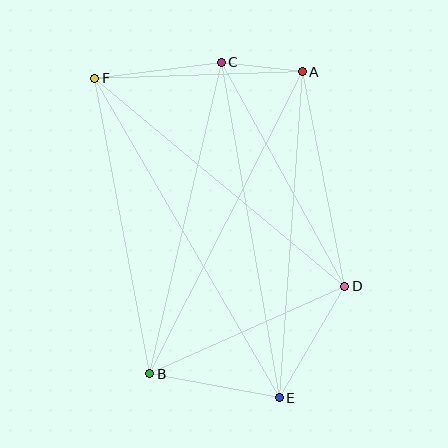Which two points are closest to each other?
Points A and C are closest to each other.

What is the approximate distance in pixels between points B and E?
The distance between B and E is approximately 132 pixels.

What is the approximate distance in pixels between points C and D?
The distance between C and D is approximately 256 pixels.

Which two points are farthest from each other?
Points E and F are farthest from each other.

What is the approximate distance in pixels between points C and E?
The distance between C and E is approximately 341 pixels.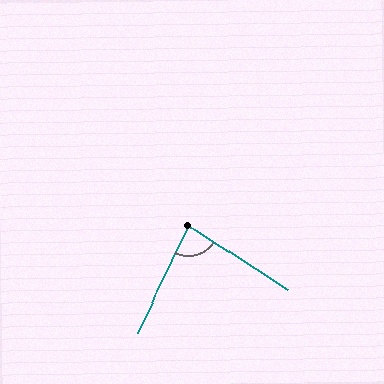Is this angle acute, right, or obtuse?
It is acute.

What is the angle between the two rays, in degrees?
Approximately 83 degrees.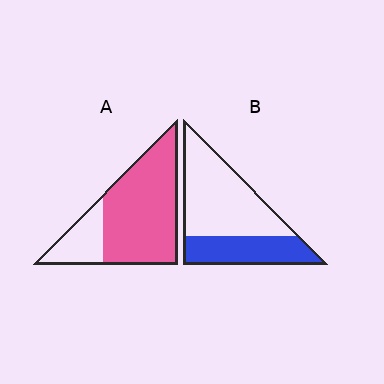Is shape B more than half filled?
No.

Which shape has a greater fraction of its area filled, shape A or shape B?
Shape A.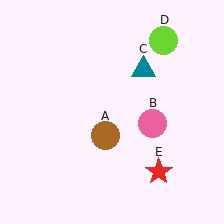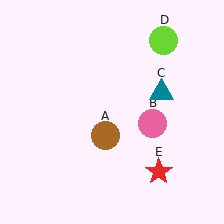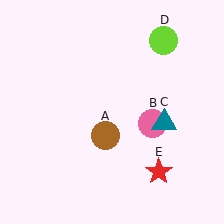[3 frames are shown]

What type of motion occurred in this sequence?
The teal triangle (object C) rotated clockwise around the center of the scene.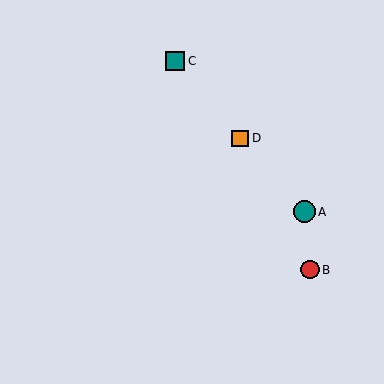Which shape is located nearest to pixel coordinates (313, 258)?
The red circle (labeled B) at (310, 270) is nearest to that location.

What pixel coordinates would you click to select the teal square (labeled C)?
Click at (175, 61) to select the teal square C.